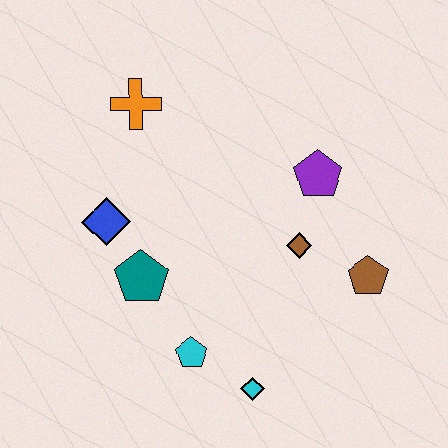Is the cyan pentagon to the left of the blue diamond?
No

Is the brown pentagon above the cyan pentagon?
Yes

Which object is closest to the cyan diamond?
The cyan pentagon is closest to the cyan diamond.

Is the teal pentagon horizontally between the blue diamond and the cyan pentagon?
Yes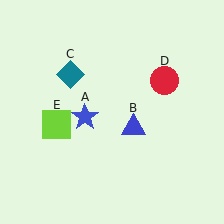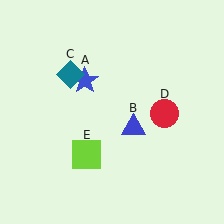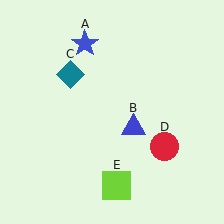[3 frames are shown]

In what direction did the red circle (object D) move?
The red circle (object D) moved down.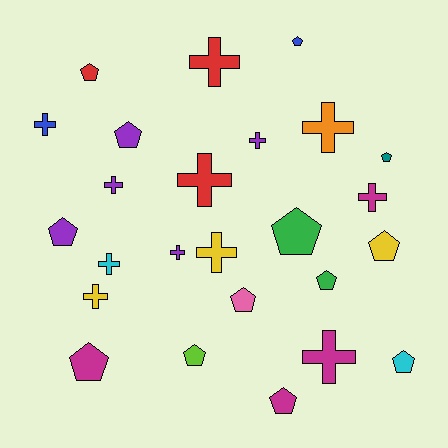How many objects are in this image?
There are 25 objects.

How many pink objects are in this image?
There is 1 pink object.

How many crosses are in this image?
There are 12 crosses.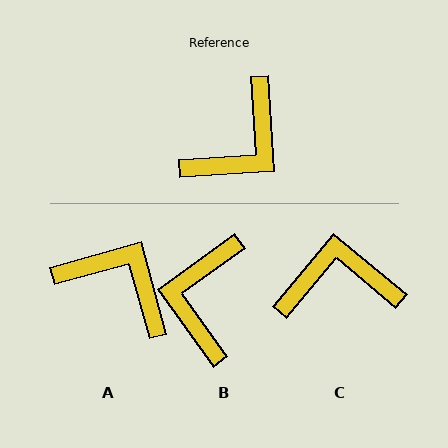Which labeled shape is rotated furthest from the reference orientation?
B, about 148 degrees away.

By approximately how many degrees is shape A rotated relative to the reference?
Approximately 102 degrees counter-clockwise.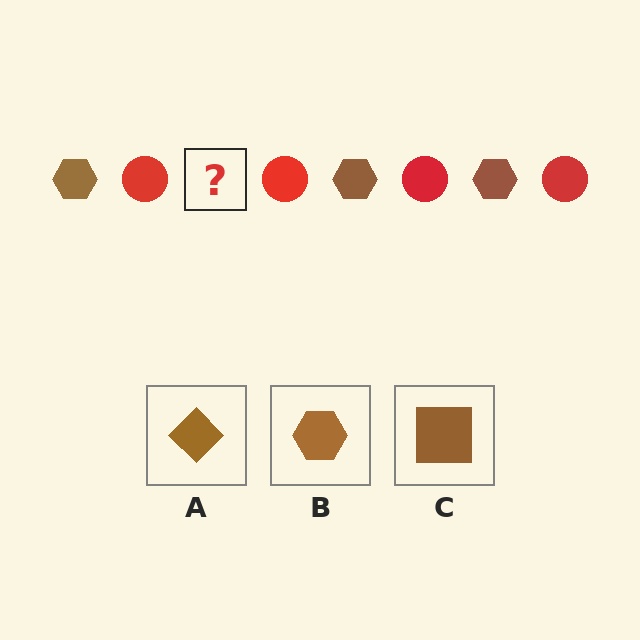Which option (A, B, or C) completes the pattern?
B.